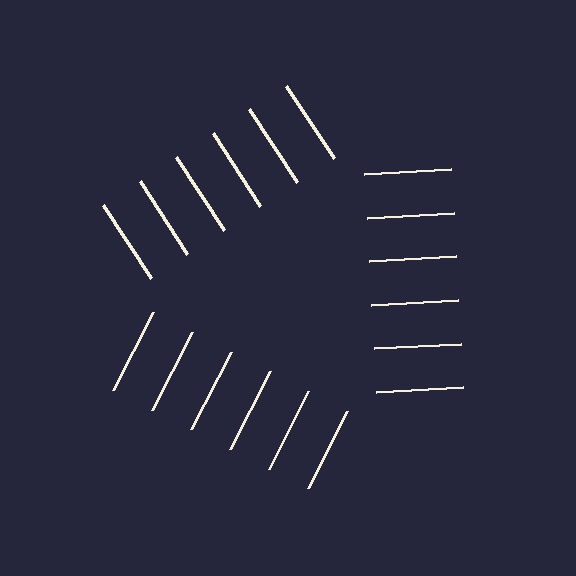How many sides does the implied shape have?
3 sides — the line-ends trace a triangle.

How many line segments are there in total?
18 — 6 along each of the 3 edges.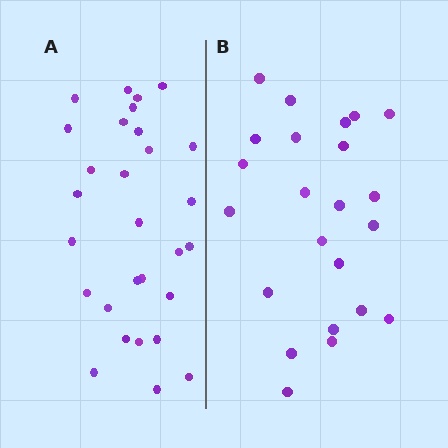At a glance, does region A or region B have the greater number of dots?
Region A (the left region) has more dots.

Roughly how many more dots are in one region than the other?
Region A has about 6 more dots than region B.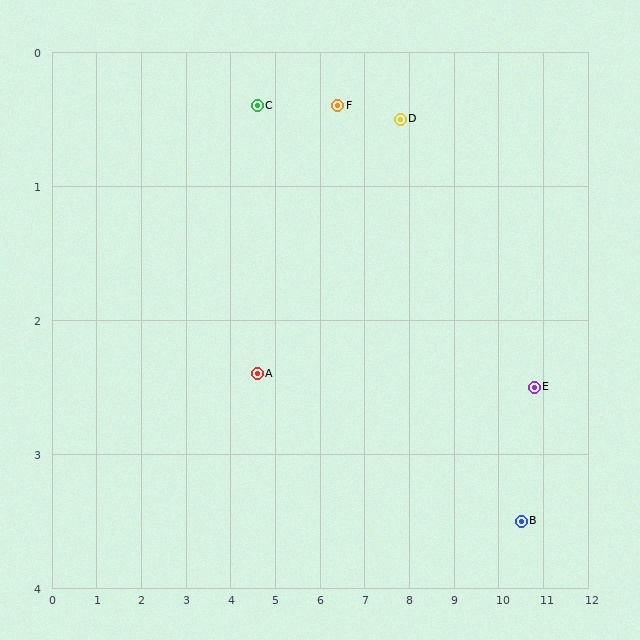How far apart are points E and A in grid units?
Points E and A are about 6.2 grid units apart.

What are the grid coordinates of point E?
Point E is at approximately (10.8, 2.5).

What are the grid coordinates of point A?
Point A is at approximately (4.6, 2.4).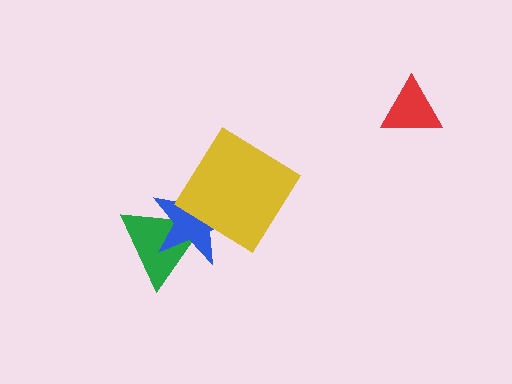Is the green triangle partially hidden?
Yes, it is partially covered by another shape.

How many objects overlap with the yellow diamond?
1 object overlaps with the yellow diamond.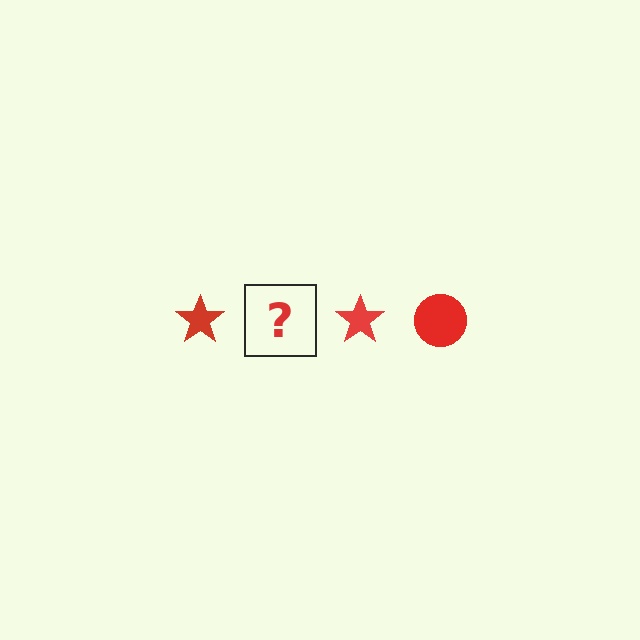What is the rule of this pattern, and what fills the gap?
The rule is that the pattern cycles through star, circle shapes in red. The gap should be filled with a red circle.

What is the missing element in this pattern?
The missing element is a red circle.